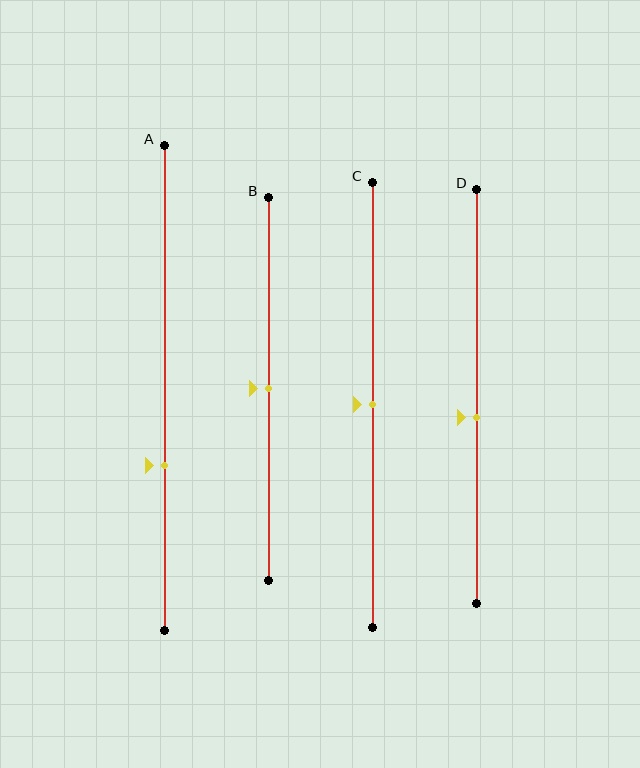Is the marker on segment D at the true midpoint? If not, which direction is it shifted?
No, the marker on segment D is shifted downward by about 5% of the segment length.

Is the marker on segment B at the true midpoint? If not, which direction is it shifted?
Yes, the marker on segment B is at the true midpoint.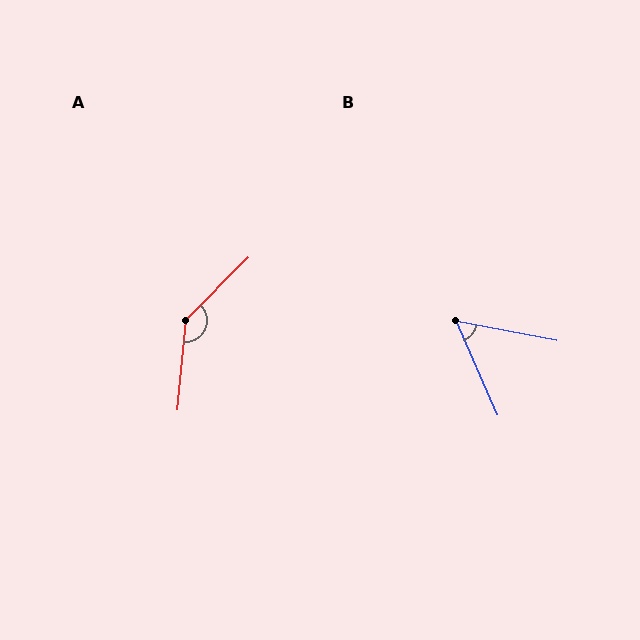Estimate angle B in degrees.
Approximately 55 degrees.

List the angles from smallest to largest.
B (55°), A (140°).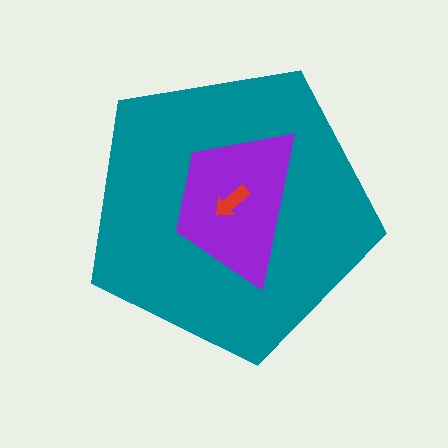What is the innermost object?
The red arrow.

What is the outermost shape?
The teal pentagon.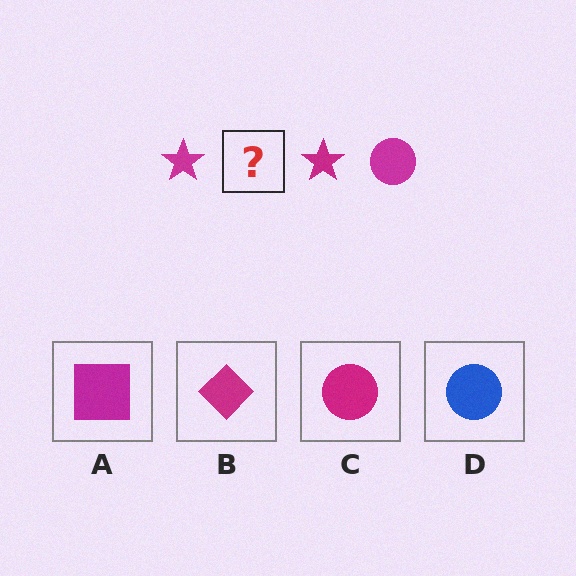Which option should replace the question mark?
Option C.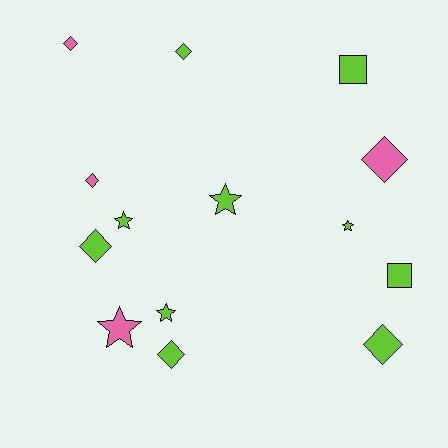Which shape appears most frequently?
Diamond, with 7 objects.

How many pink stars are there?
There is 1 pink star.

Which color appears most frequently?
Lime, with 10 objects.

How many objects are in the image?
There are 14 objects.